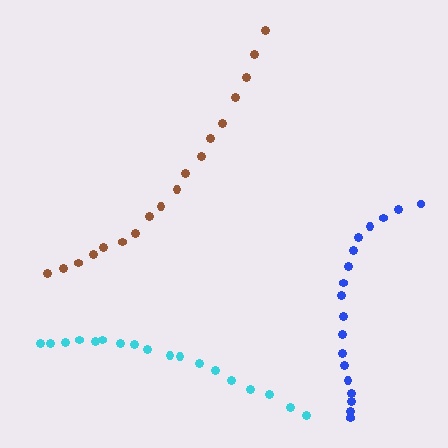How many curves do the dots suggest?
There are 3 distinct paths.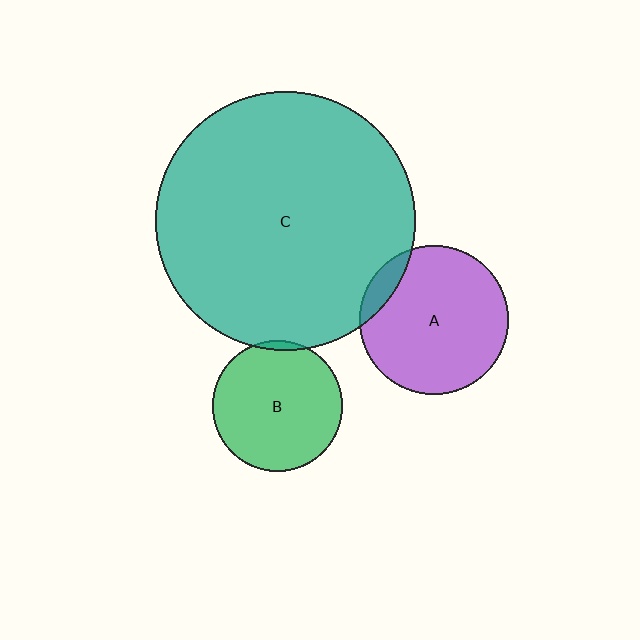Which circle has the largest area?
Circle C (teal).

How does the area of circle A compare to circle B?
Approximately 1.3 times.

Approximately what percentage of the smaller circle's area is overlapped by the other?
Approximately 10%.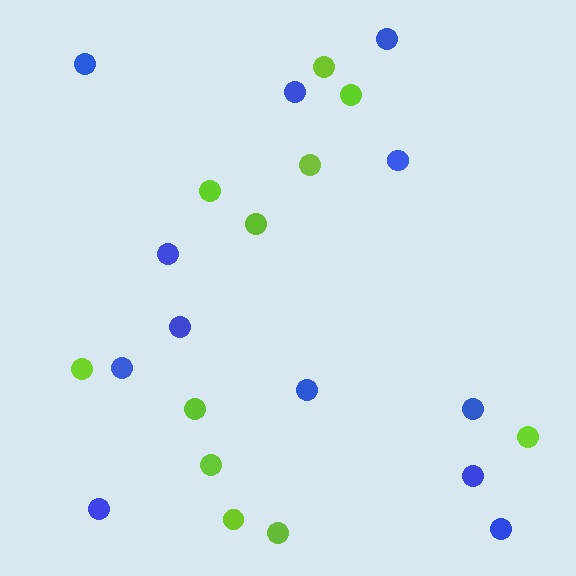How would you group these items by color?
There are 2 groups: one group of blue circles (12) and one group of lime circles (11).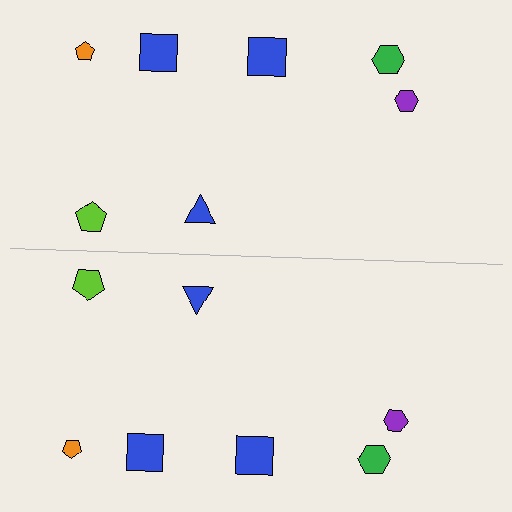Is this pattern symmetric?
Yes, this pattern has bilateral (reflection) symmetry.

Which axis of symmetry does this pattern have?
The pattern has a horizontal axis of symmetry running through the center of the image.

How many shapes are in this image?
There are 14 shapes in this image.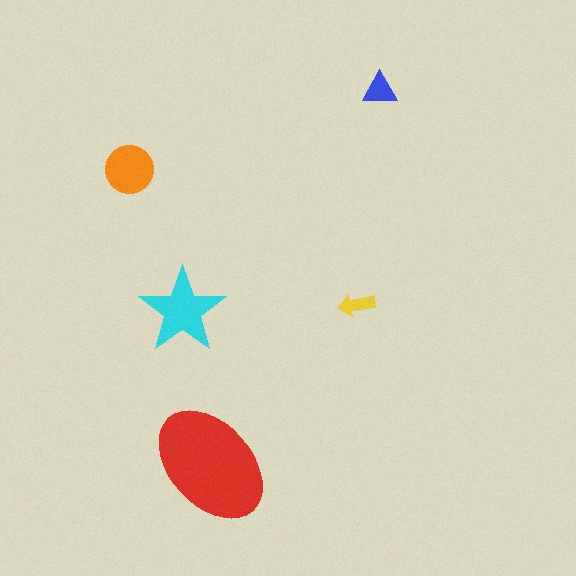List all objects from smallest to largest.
The yellow arrow, the blue triangle, the orange circle, the cyan star, the red ellipse.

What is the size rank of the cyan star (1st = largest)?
2nd.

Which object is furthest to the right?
The blue triangle is rightmost.